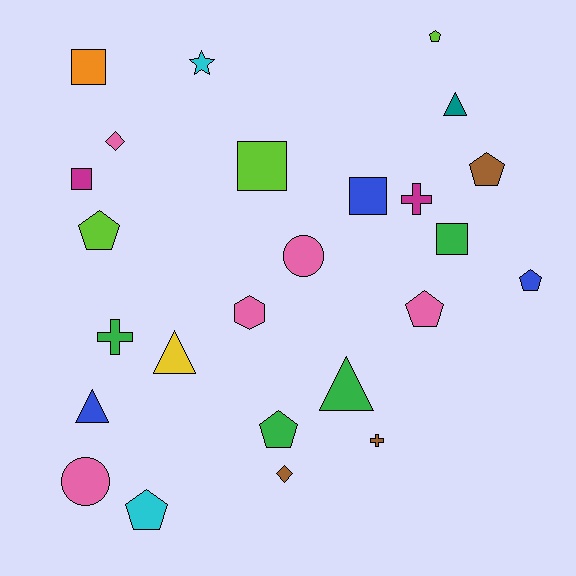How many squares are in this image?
There are 5 squares.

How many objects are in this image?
There are 25 objects.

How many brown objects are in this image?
There are 3 brown objects.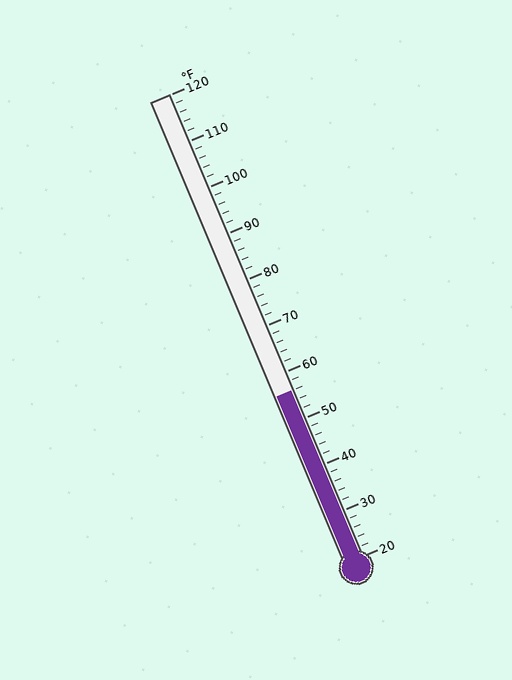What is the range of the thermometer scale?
The thermometer scale ranges from 20°F to 120°F.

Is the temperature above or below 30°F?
The temperature is above 30°F.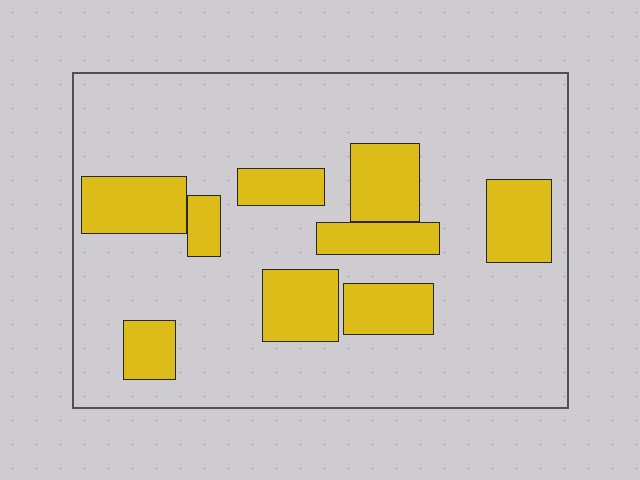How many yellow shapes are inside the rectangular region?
9.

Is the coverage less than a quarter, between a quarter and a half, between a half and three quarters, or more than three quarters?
Less than a quarter.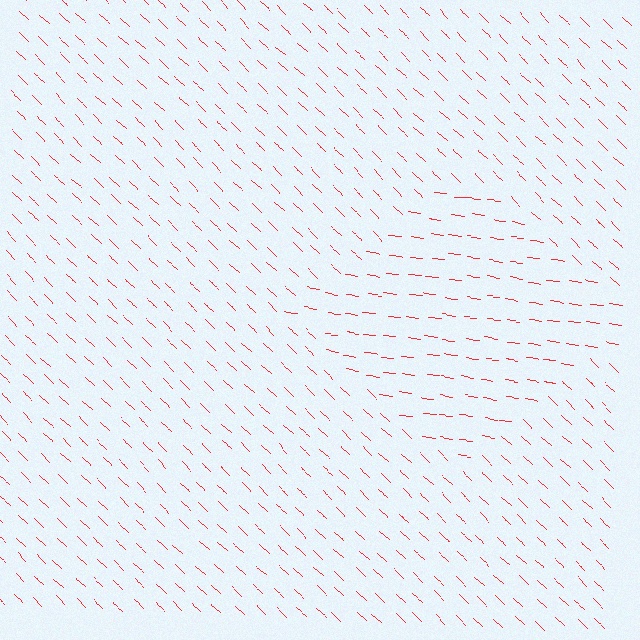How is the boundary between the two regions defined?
The boundary is defined purely by a change in line orientation (approximately 35 degrees difference). All lines are the same color and thickness.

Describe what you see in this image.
The image is filled with small red line segments. A diamond region in the image has lines oriented differently from the surrounding lines, creating a visible texture boundary.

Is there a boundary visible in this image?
Yes, there is a texture boundary formed by a change in line orientation.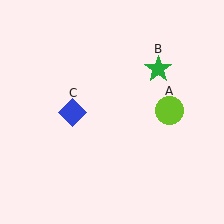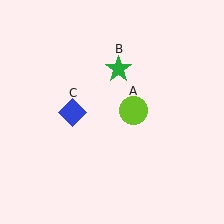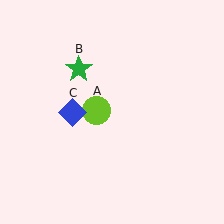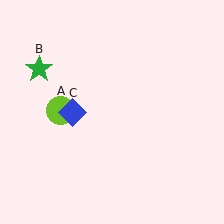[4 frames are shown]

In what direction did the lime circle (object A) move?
The lime circle (object A) moved left.